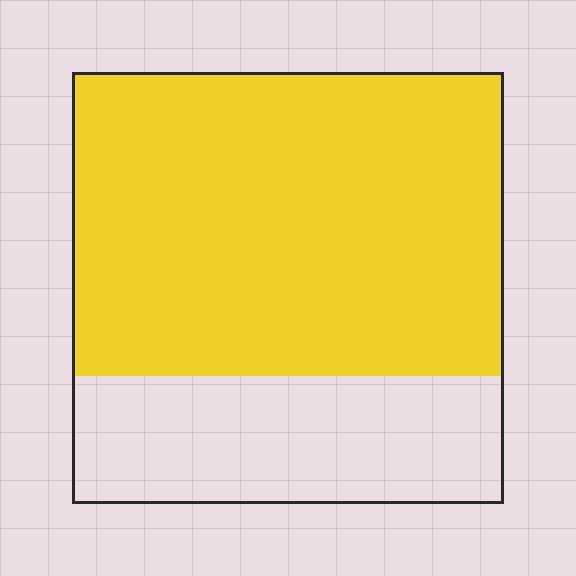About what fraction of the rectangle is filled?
About two thirds (2/3).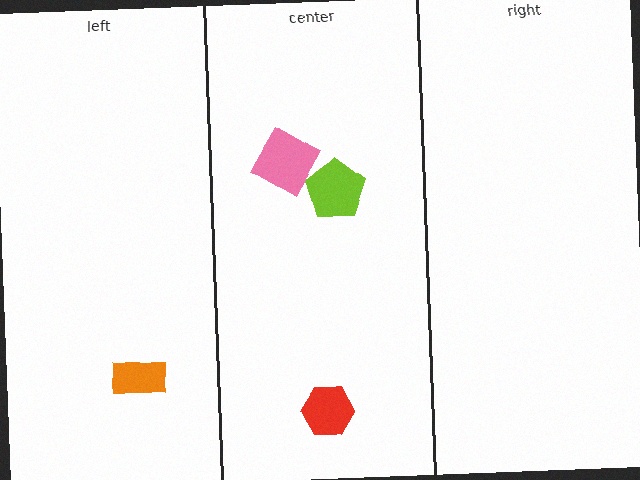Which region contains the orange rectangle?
The left region.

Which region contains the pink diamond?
The center region.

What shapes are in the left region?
The orange rectangle.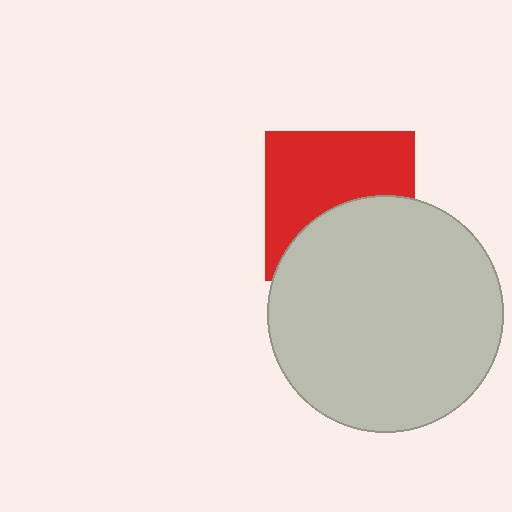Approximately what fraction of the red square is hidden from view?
Roughly 44% of the red square is hidden behind the light gray circle.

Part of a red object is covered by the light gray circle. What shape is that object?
It is a square.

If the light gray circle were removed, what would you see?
You would see the complete red square.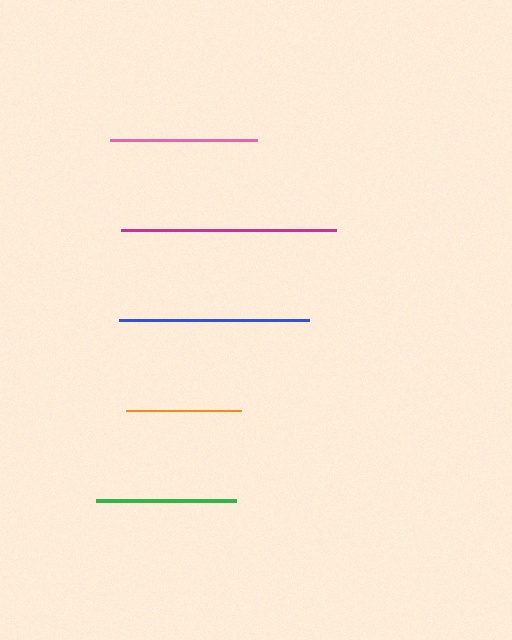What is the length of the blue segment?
The blue segment is approximately 190 pixels long.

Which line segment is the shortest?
The orange line is the shortest at approximately 115 pixels.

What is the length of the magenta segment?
The magenta segment is approximately 215 pixels long.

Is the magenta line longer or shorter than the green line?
The magenta line is longer than the green line.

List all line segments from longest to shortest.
From longest to shortest: magenta, blue, pink, green, orange.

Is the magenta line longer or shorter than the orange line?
The magenta line is longer than the orange line.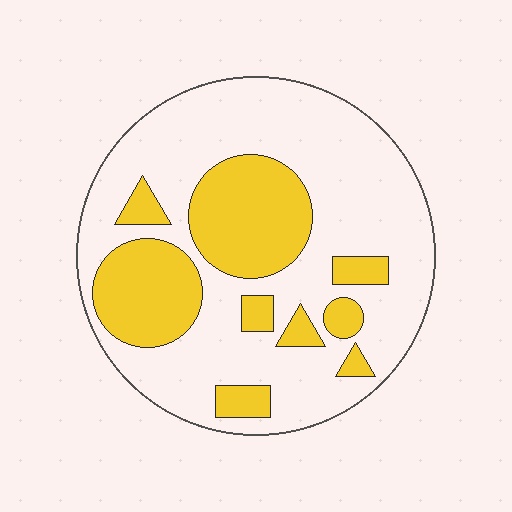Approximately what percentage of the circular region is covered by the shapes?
Approximately 30%.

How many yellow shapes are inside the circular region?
9.